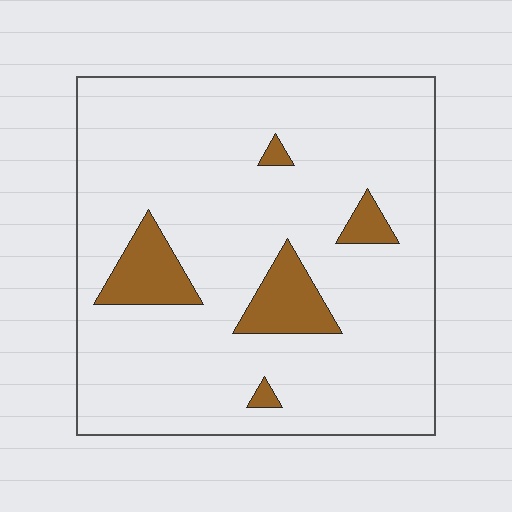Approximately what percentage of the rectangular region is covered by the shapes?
Approximately 10%.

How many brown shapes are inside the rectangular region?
5.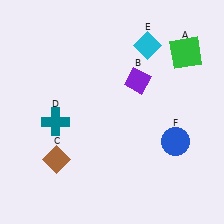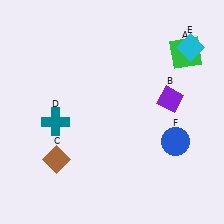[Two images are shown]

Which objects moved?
The objects that moved are: the purple diamond (B), the cyan diamond (E).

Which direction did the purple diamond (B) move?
The purple diamond (B) moved right.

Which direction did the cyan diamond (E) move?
The cyan diamond (E) moved right.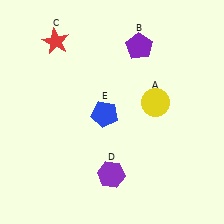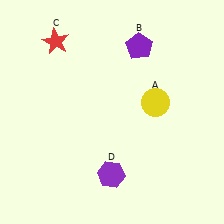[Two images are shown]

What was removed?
The blue pentagon (E) was removed in Image 2.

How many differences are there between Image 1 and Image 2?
There is 1 difference between the two images.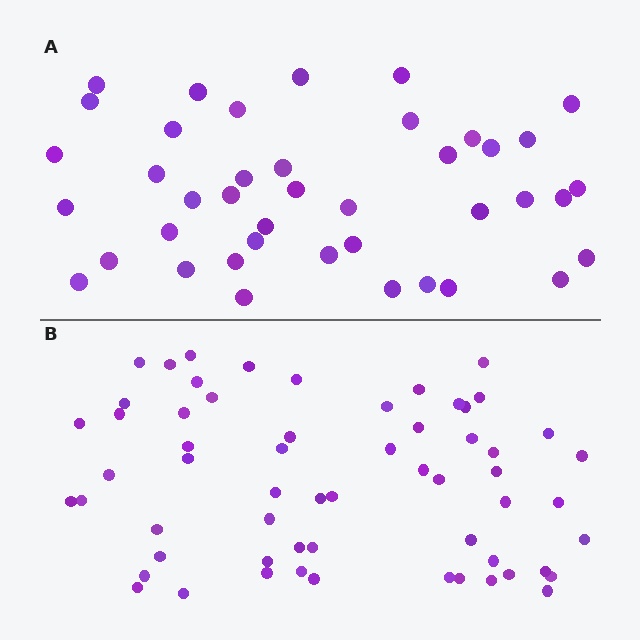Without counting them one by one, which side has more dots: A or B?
Region B (the bottom region) has more dots.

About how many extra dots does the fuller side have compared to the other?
Region B has approximately 20 more dots than region A.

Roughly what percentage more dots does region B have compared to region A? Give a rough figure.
About 45% more.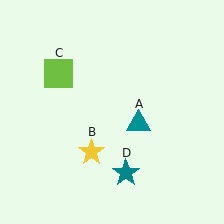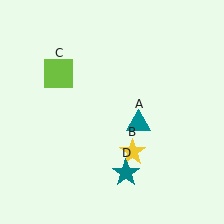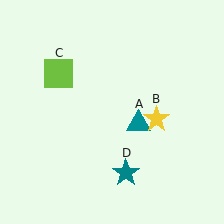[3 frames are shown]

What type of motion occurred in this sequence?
The yellow star (object B) rotated counterclockwise around the center of the scene.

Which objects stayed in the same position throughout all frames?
Teal triangle (object A) and lime square (object C) and teal star (object D) remained stationary.